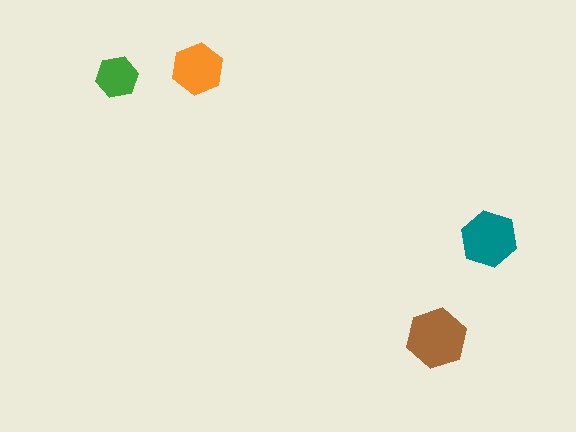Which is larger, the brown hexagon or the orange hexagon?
The brown one.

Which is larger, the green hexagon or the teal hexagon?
The teal one.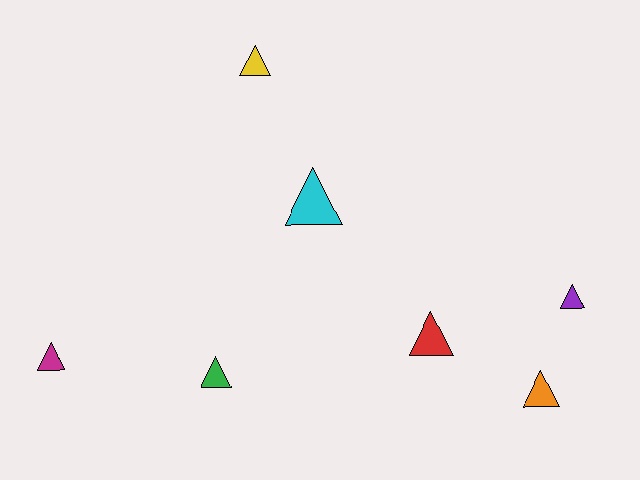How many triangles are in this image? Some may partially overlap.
There are 7 triangles.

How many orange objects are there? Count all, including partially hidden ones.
There is 1 orange object.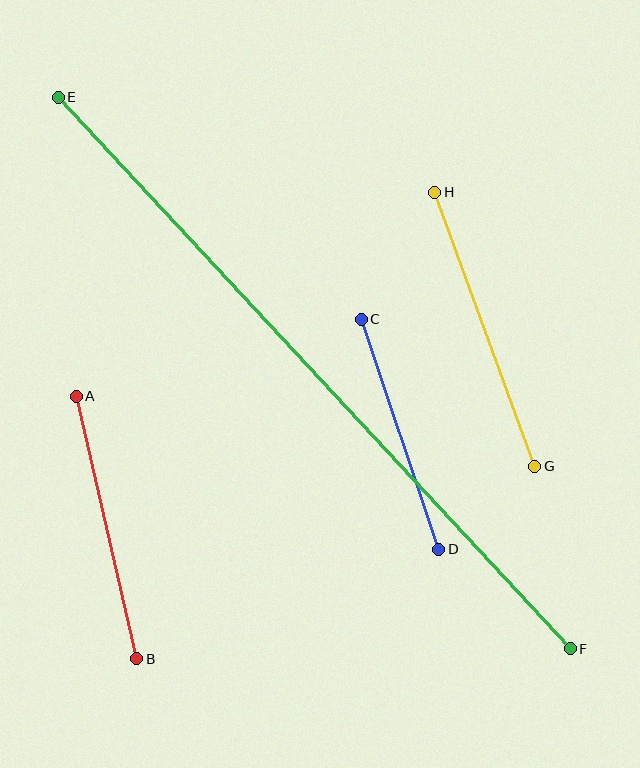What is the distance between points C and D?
The distance is approximately 243 pixels.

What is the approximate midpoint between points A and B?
The midpoint is at approximately (106, 527) pixels.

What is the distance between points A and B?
The distance is approximately 269 pixels.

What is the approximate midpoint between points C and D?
The midpoint is at approximately (400, 434) pixels.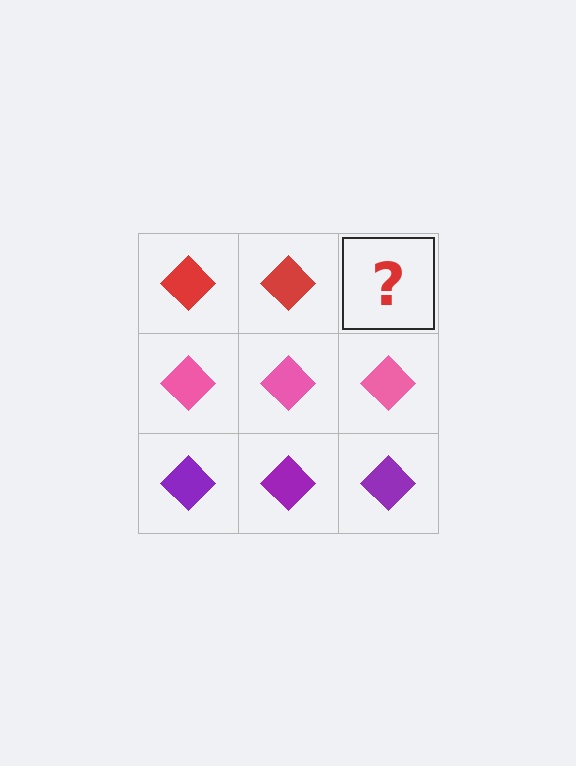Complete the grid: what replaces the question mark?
The question mark should be replaced with a red diamond.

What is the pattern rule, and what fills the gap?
The rule is that each row has a consistent color. The gap should be filled with a red diamond.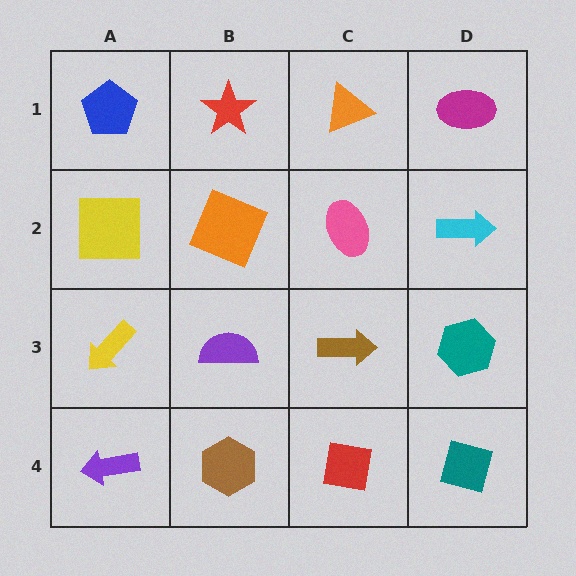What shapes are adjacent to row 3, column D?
A cyan arrow (row 2, column D), a teal square (row 4, column D), a brown arrow (row 3, column C).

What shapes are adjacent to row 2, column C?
An orange triangle (row 1, column C), a brown arrow (row 3, column C), an orange square (row 2, column B), a cyan arrow (row 2, column D).